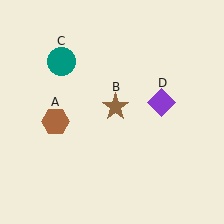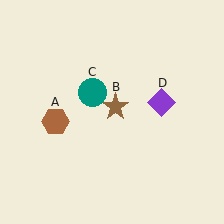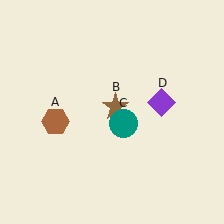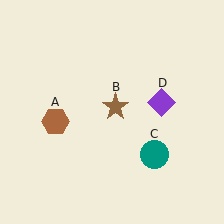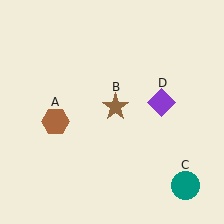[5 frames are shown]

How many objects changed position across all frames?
1 object changed position: teal circle (object C).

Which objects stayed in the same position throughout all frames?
Brown hexagon (object A) and brown star (object B) and purple diamond (object D) remained stationary.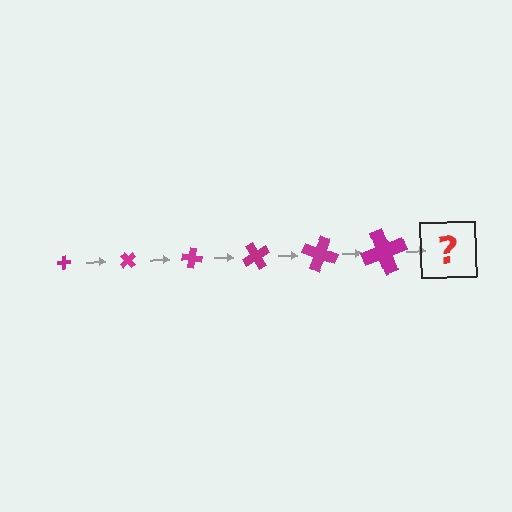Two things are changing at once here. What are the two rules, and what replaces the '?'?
The two rules are that the cross grows larger each step and it rotates 50 degrees each step. The '?' should be a cross, larger than the previous one and rotated 300 degrees from the start.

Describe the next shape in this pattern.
It should be a cross, larger than the previous one and rotated 300 degrees from the start.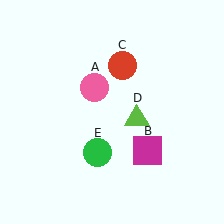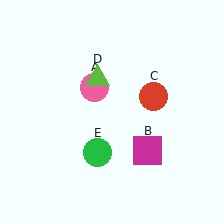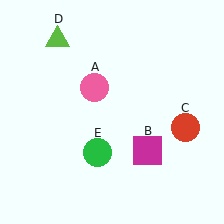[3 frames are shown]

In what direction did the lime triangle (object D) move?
The lime triangle (object D) moved up and to the left.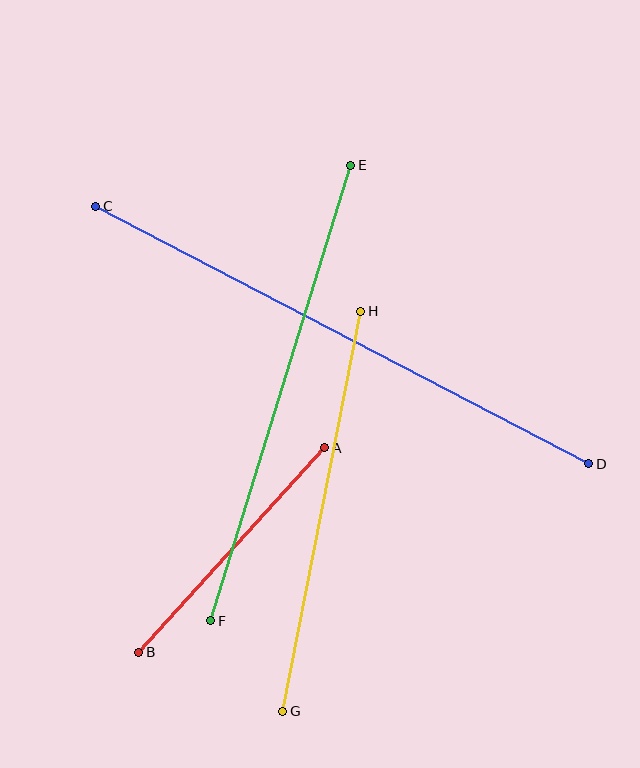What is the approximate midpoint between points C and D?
The midpoint is at approximately (342, 335) pixels.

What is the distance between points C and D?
The distance is approximately 556 pixels.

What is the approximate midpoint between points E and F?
The midpoint is at approximately (281, 393) pixels.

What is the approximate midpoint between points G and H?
The midpoint is at approximately (322, 511) pixels.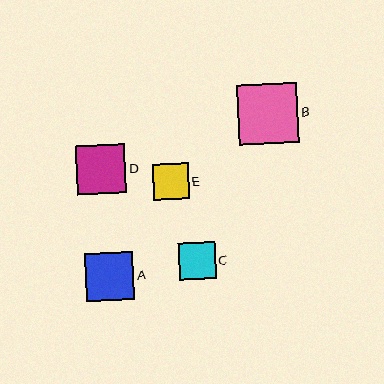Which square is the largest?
Square B is the largest with a size of approximately 61 pixels.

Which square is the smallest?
Square E is the smallest with a size of approximately 36 pixels.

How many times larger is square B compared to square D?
Square B is approximately 1.2 times the size of square D.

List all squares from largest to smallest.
From largest to smallest: B, D, A, C, E.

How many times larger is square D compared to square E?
Square D is approximately 1.4 times the size of square E.